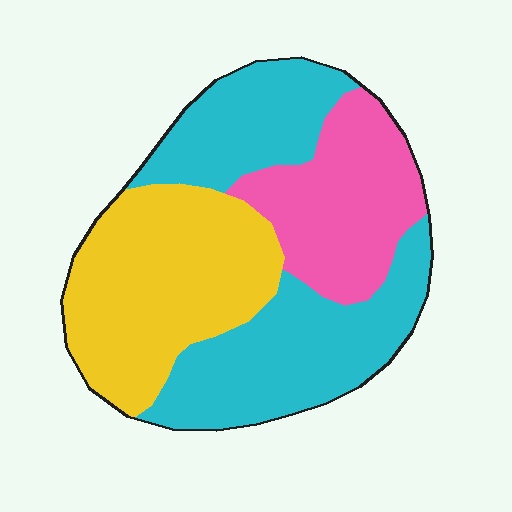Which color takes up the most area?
Cyan, at roughly 45%.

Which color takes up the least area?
Pink, at roughly 25%.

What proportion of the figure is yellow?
Yellow covers about 35% of the figure.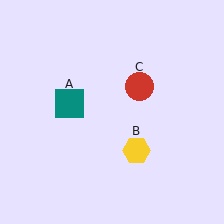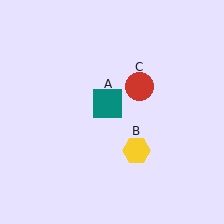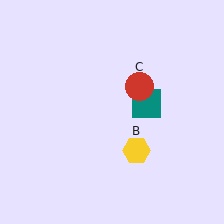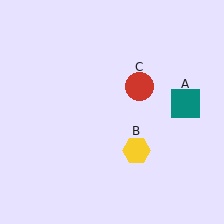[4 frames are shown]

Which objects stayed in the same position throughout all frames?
Yellow hexagon (object B) and red circle (object C) remained stationary.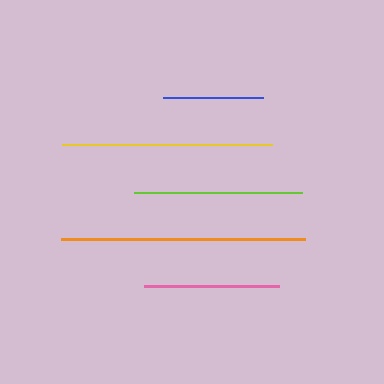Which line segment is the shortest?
The blue line is the shortest at approximately 100 pixels.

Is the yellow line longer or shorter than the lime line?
The yellow line is longer than the lime line.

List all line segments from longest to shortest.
From longest to shortest: orange, yellow, lime, pink, blue.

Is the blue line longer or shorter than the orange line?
The orange line is longer than the blue line.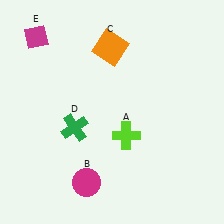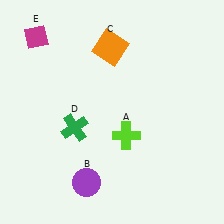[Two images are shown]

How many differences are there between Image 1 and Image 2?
There is 1 difference between the two images.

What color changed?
The circle (B) changed from magenta in Image 1 to purple in Image 2.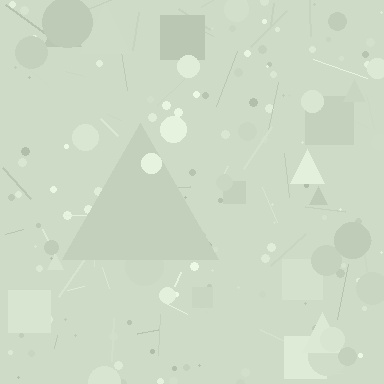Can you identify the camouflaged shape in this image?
The camouflaged shape is a triangle.